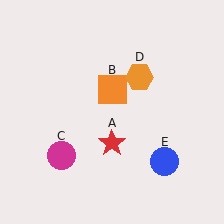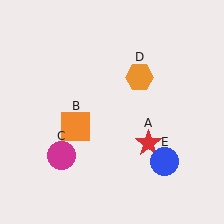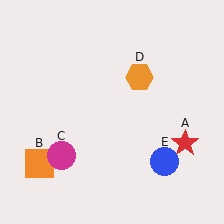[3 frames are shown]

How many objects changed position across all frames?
2 objects changed position: red star (object A), orange square (object B).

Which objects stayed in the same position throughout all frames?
Magenta circle (object C) and orange hexagon (object D) and blue circle (object E) remained stationary.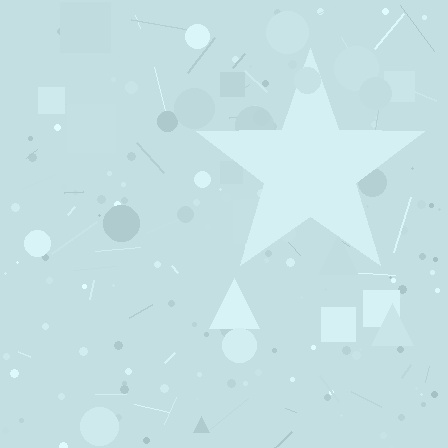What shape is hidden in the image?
A star is hidden in the image.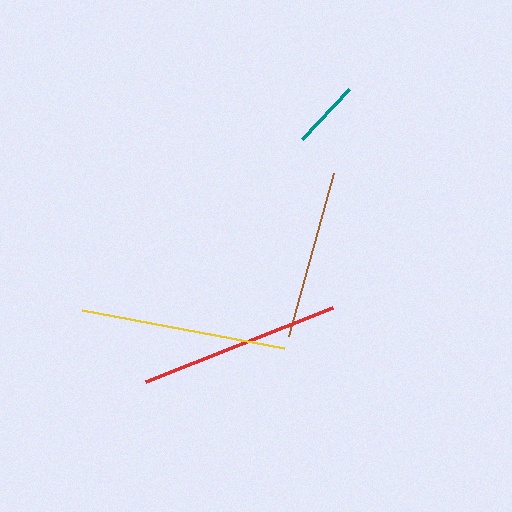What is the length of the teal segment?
The teal segment is approximately 68 pixels long.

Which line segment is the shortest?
The teal line is the shortest at approximately 68 pixels.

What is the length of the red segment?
The red segment is approximately 201 pixels long.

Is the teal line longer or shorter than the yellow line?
The yellow line is longer than the teal line.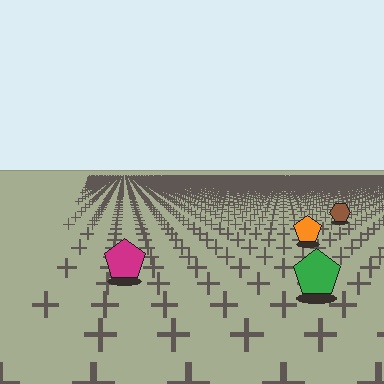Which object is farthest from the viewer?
The brown hexagon is farthest from the viewer. It appears smaller and the ground texture around it is denser.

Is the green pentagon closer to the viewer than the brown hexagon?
Yes. The green pentagon is closer — you can tell from the texture gradient: the ground texture is coarser near it.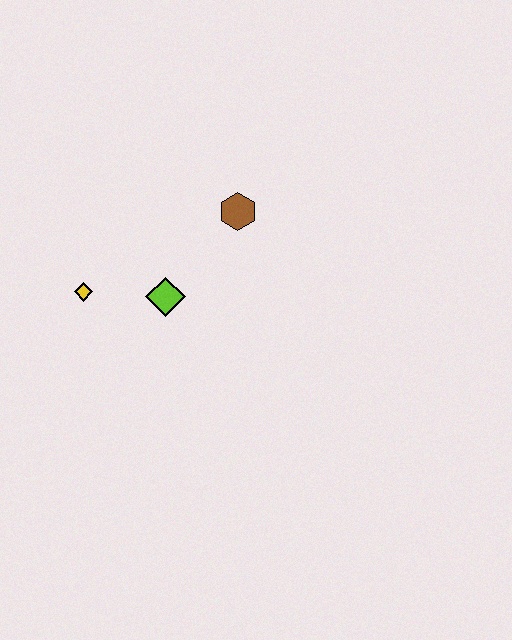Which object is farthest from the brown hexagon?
The yellow diamond is farthest from the brown hexagon.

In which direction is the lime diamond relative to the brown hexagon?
The lime diamond is below the brown hexagon.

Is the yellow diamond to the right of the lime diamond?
No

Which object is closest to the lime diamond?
The yellow diamond is closest to the lime diamond.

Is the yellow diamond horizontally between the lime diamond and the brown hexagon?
No